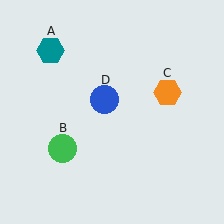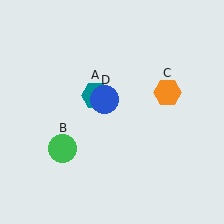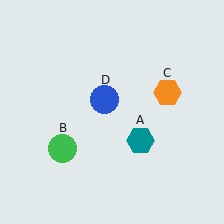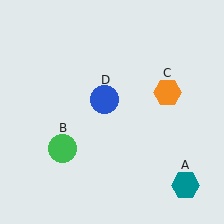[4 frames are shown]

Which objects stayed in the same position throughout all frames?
Green circle (object B) and orange hexagon (object C) and blue circle (object D) remained stationary.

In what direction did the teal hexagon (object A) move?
The teal hexagon (object A) moved down and to the right.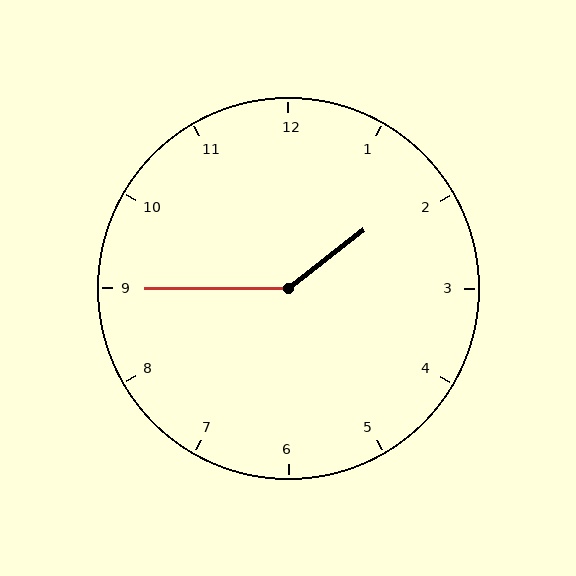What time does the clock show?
1:45.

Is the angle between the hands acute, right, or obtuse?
It is obtuse.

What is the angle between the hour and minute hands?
Approximately 142 degrees.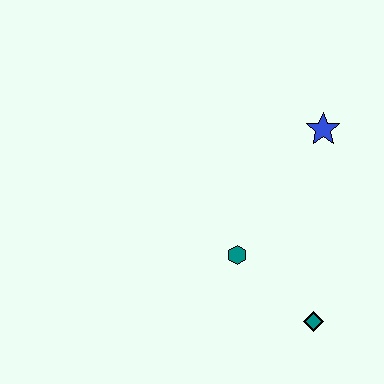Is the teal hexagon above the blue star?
No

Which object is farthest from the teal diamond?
The blue star is farthest from the teal diamond.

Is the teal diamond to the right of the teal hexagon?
Yes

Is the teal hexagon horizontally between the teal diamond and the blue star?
No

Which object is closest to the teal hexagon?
The teal diamond is closest to the teal hexagon.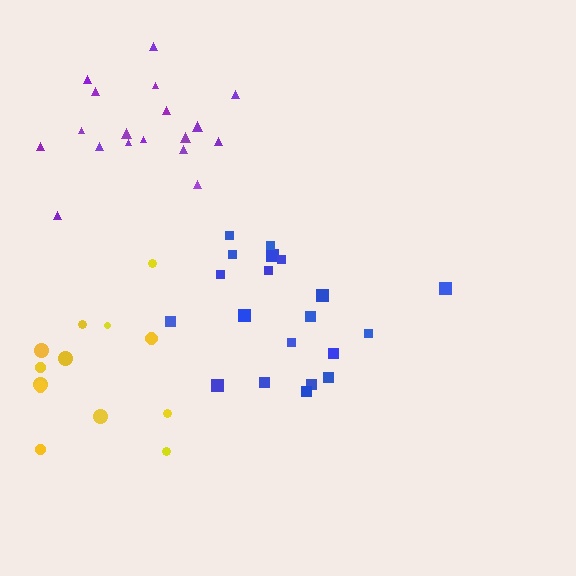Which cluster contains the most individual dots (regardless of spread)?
Blue (20).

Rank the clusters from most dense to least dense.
blue, purple, yellow.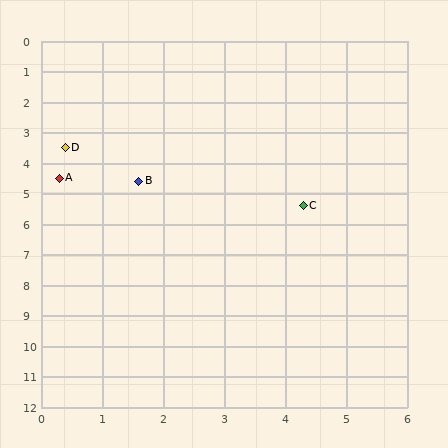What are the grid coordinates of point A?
Point A is at approximately (0.3, 4.5).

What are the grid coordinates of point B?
Point B is at approximately (1.6, 4.6).